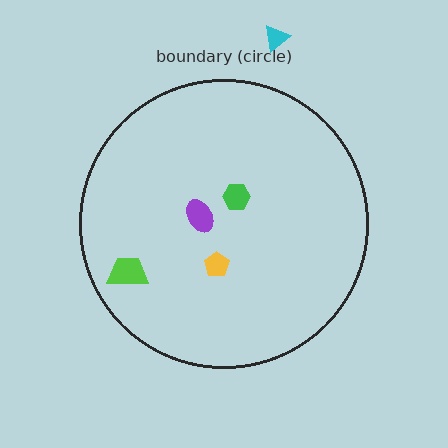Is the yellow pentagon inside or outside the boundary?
Inside.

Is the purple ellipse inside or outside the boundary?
Inside.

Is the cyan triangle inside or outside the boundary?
Outside.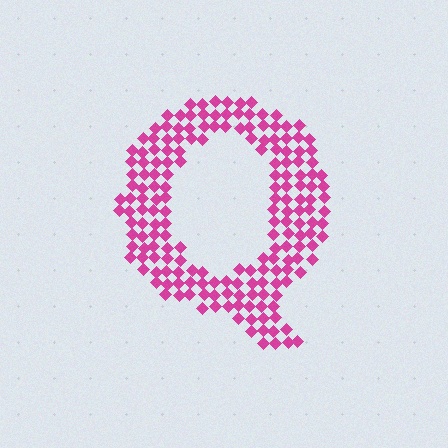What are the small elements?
The small elements are diamonds.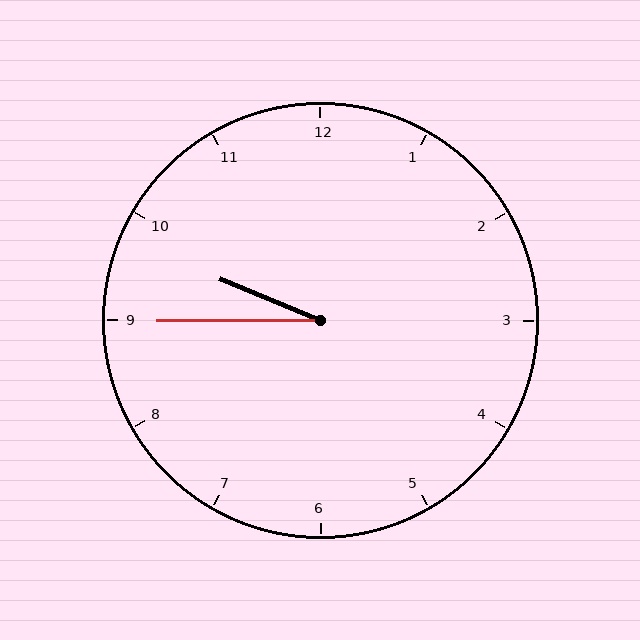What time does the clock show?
9:45.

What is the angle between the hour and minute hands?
Approximately 22 degrees.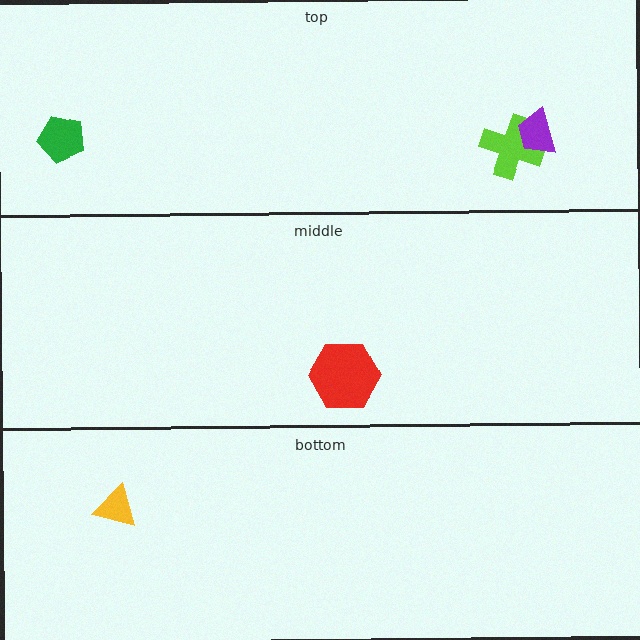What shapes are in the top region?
The green pentagon, the lime cross, the purple trapezoid.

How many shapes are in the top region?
3.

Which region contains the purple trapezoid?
The top region.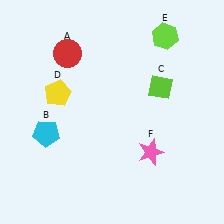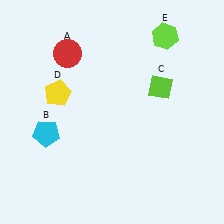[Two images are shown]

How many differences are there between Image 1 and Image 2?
There is 1 difference between the two images.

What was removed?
The pink star (F) was removed in Image 2.